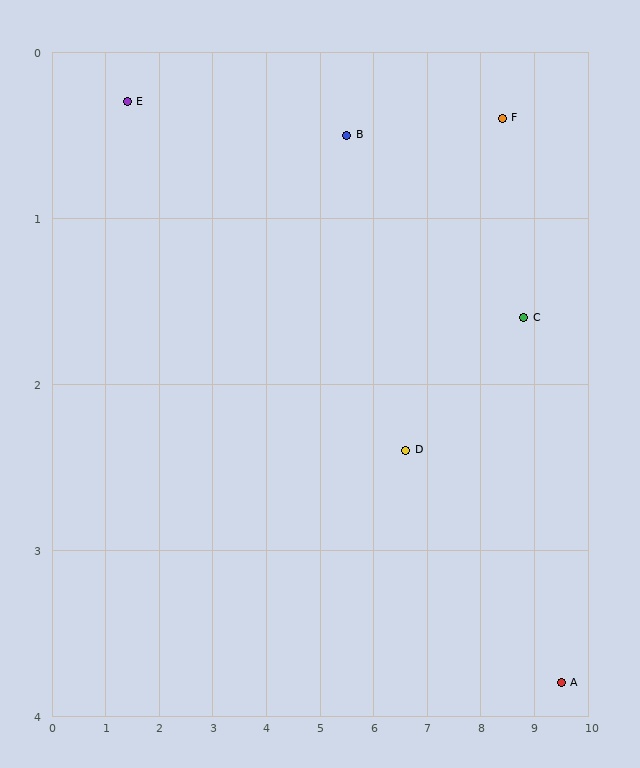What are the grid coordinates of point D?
Point D is at approximately (6.6, 2.4).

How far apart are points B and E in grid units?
Points B and E are about 4.1 grid units apart.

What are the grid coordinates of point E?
Point E is at approximately (1.4, 0.3).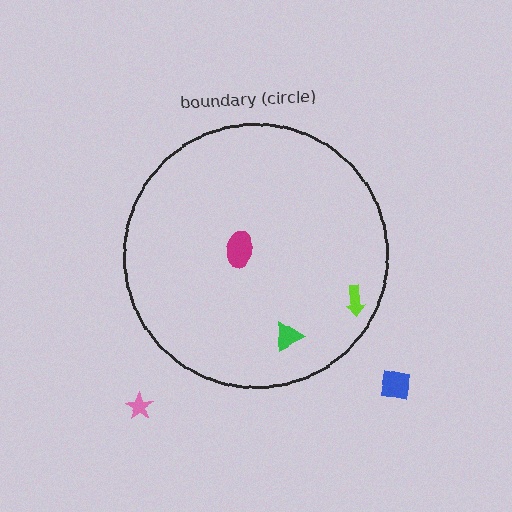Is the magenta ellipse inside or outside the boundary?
Inside.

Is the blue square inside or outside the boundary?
Outside.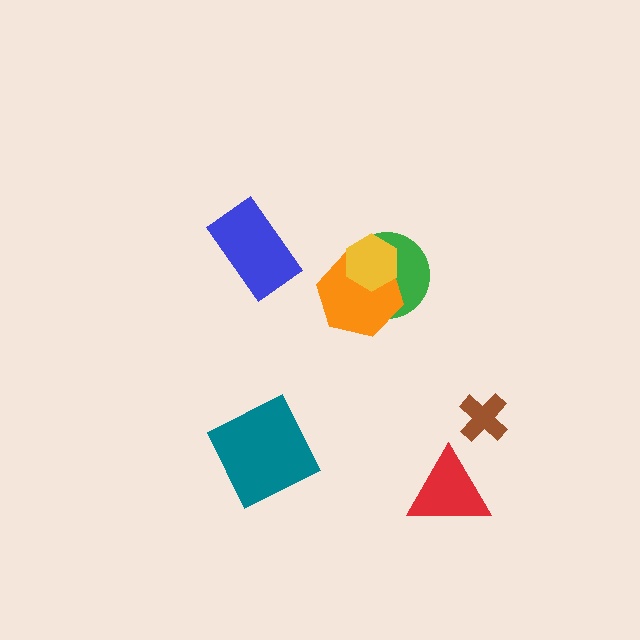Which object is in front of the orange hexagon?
The yellow hexagon is in front of the orange hexagon.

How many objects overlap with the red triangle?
0 objects overlap with the red triangle.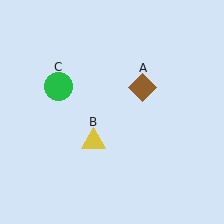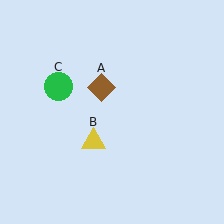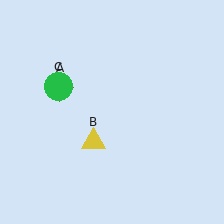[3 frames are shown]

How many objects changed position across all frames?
1 object changed position: brown diamond (object A).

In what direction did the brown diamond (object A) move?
The brown diamond (object A) moved left.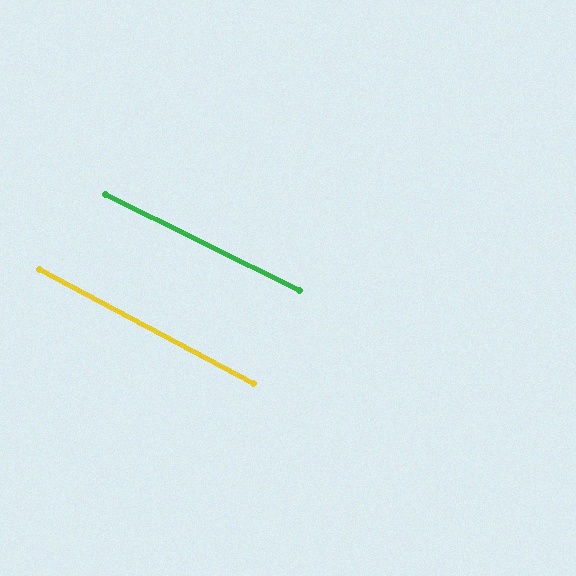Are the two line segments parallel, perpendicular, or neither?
Parallel — their directions differ by only 1.5°.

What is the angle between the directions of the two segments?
Approximately 2 degrees.